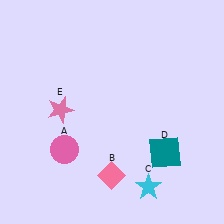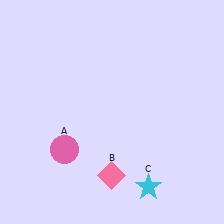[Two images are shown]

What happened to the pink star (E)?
The pink star (E) was removed in Image 2. It was in the top-left area of Image 1.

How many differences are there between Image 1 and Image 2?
There are 2 differences between the two images.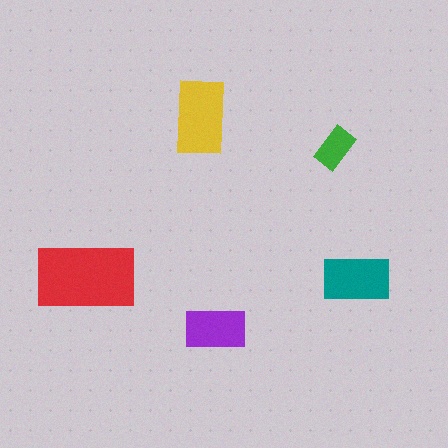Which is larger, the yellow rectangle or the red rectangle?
The red one.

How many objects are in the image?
There are 5 objects in the image.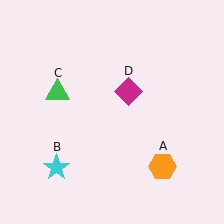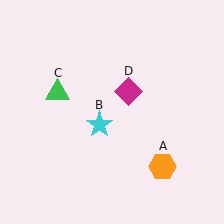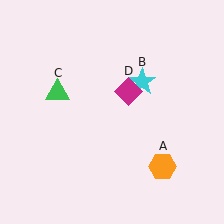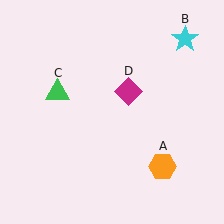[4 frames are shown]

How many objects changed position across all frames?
1 object changed position: cyan star (object B).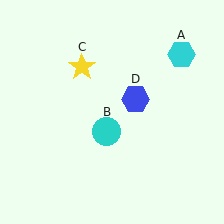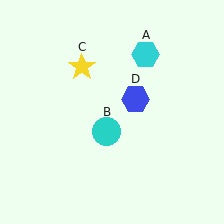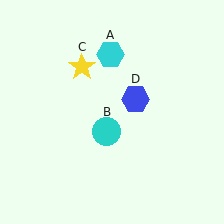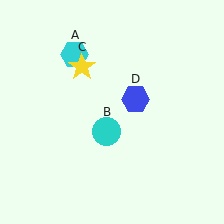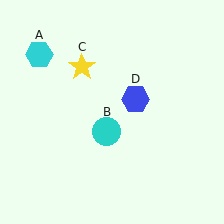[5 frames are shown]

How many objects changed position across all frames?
1 object changed position: cyan hexagon (object A).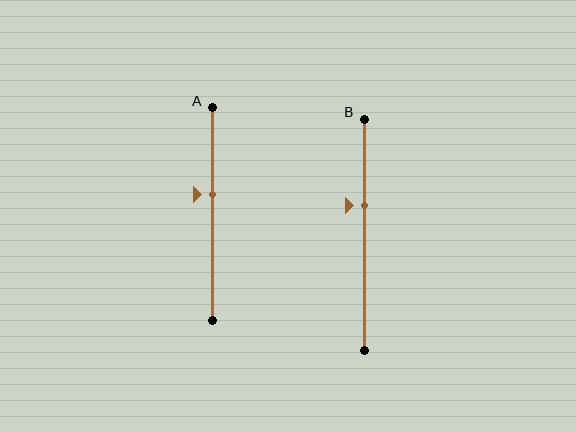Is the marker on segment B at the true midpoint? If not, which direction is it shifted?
No, the marker on segment B is shifted upward by about 13% of the segment length.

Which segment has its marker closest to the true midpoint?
Segment A has its marker closest to the true midpoint.